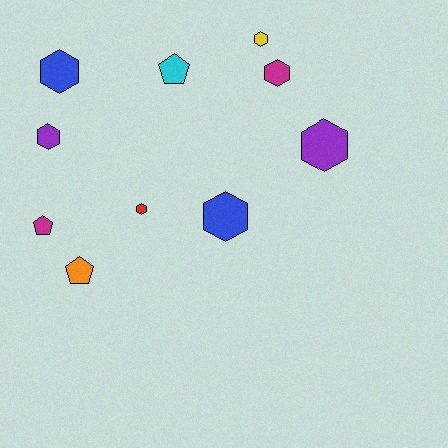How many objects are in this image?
There are 10 objects.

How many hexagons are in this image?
There are 7 hexagons.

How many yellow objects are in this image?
There is 1 yellow object.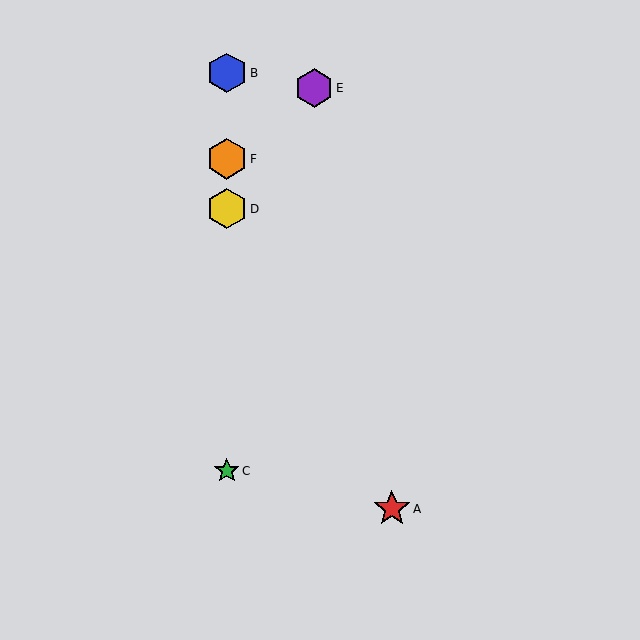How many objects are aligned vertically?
4 objects (B, C, D, F) are aligned vertically.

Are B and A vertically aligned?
No, B is at x≈227 and A is at x≈392.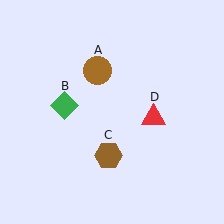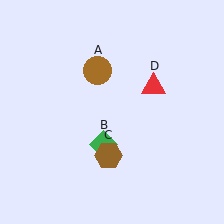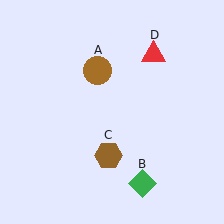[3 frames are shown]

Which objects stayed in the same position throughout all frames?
Brown circle (object A) and brown hexagon (object C) remained stationary.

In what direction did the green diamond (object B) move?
The green diamond (object B) moved down and to the right.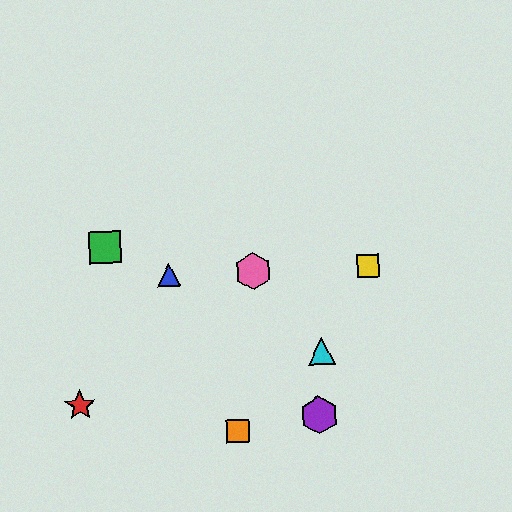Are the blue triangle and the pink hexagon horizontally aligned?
Yes, both are at y≈275.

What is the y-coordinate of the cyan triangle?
The cyan triangle is at y≈351.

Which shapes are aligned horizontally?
The blue triangle, the yellow square, the pink hexagon are aligned horizontally.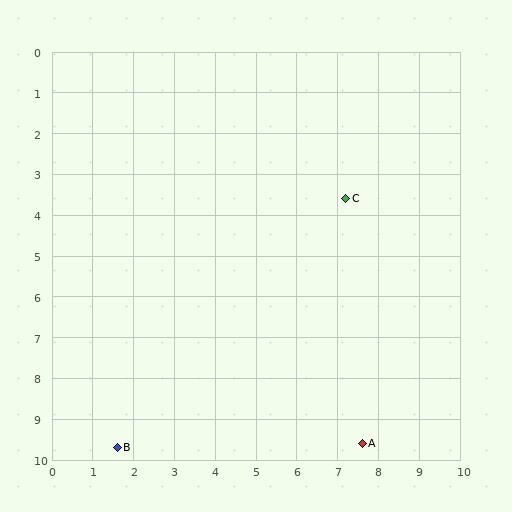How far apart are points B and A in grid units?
Points B and A are about 6.0 grid units apart.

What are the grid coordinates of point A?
Point A is at approximately (7.6, 9.6).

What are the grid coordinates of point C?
Point C is at approximately (7.2, 3.6).